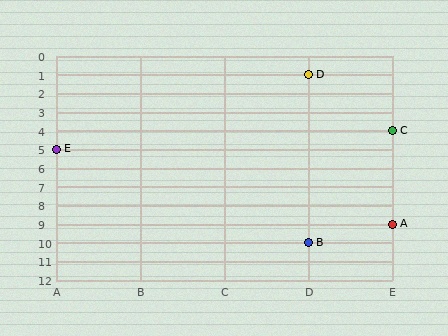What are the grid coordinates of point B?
Point B is at grid coordinates (D, 10).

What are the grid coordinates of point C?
Point C is at grid coordinates (E, 4).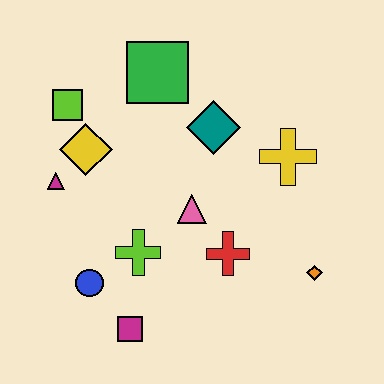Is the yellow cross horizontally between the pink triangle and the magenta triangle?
No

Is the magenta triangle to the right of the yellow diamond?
No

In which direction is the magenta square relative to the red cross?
The magenta square is to the left of the red cross.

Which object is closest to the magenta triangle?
The yellow diamond is closest to the magenta triangle.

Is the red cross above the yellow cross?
No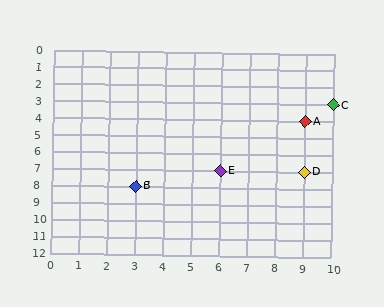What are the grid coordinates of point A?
Point A is at grid coordinates (9, 4).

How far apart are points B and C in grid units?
Points B and C are 7 columns and 5 rows apart (about 8.6 grid units diagonally).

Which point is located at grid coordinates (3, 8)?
Point B is at (3, 8).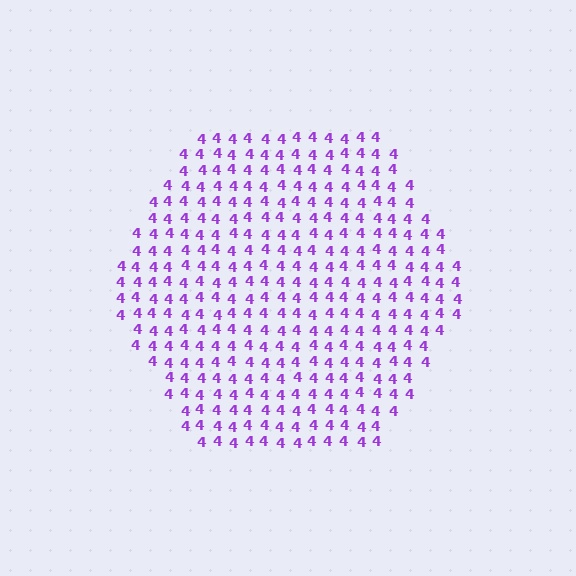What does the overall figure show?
The overall figure shows a hexagon.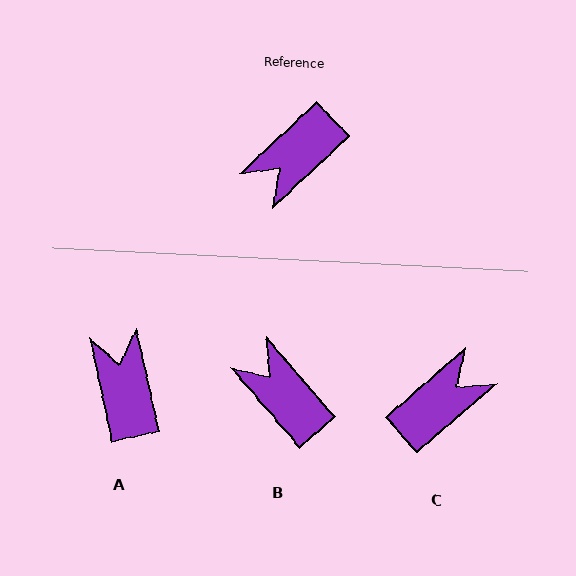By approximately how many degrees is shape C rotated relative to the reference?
Approximately 178 degrees counter-clockwise.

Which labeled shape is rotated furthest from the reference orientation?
C, about 178 degrees away.